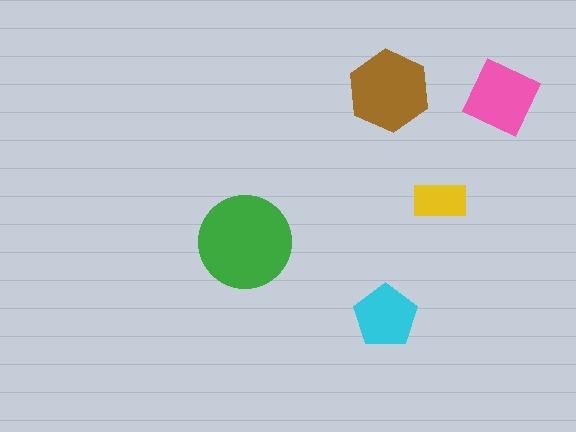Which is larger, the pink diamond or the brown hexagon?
The brown hexagon.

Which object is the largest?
The green circle.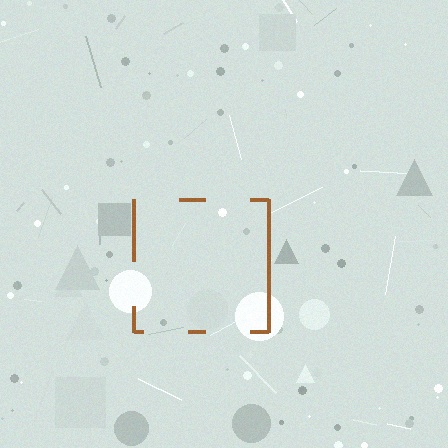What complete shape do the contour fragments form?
The contour fragments form a square.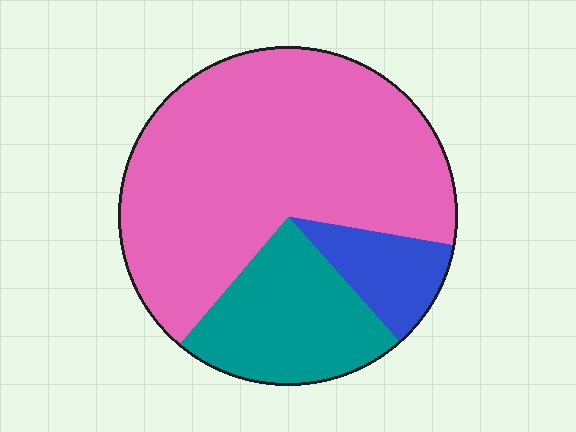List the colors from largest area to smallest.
From largest to smallest: pink, teal, blue.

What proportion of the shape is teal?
Teal covers about 25% of the shape.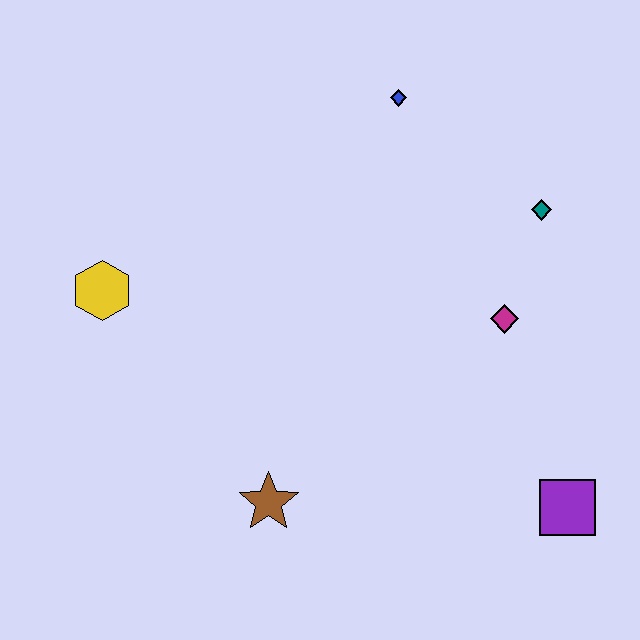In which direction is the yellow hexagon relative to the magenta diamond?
The yellow hexagon is to the left of the magenta diamond.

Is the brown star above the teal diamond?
No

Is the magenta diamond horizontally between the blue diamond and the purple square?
Yes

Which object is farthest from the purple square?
The yellow hexagon is farthest from the purple square.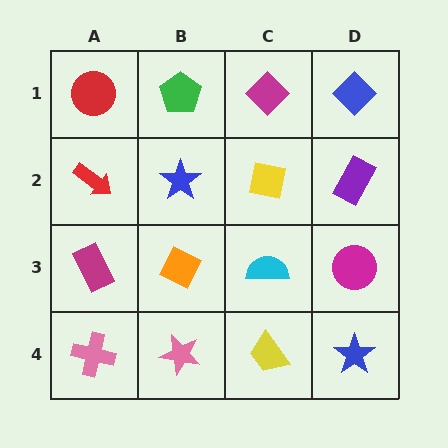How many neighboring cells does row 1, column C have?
3.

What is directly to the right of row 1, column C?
A blue diamond.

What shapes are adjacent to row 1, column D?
A purple rectangle (row 2, column D), a magenta diamond (row 1, column C).